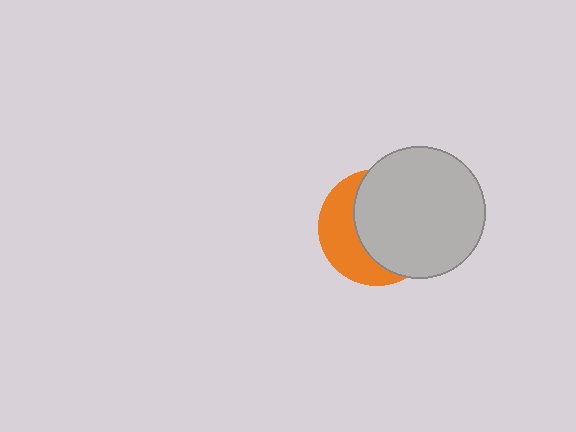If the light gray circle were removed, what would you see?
You would see the complete orange circle.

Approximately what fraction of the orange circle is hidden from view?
Roughly 62% of the orange circle is hidden behind the light gray circle.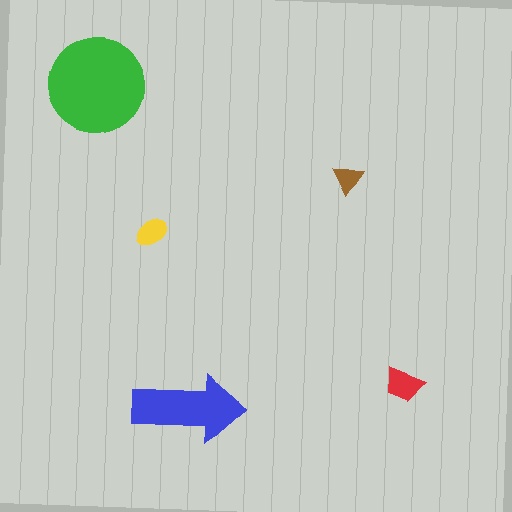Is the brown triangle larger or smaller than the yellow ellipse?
Smaller.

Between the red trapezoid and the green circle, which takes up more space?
The green circle.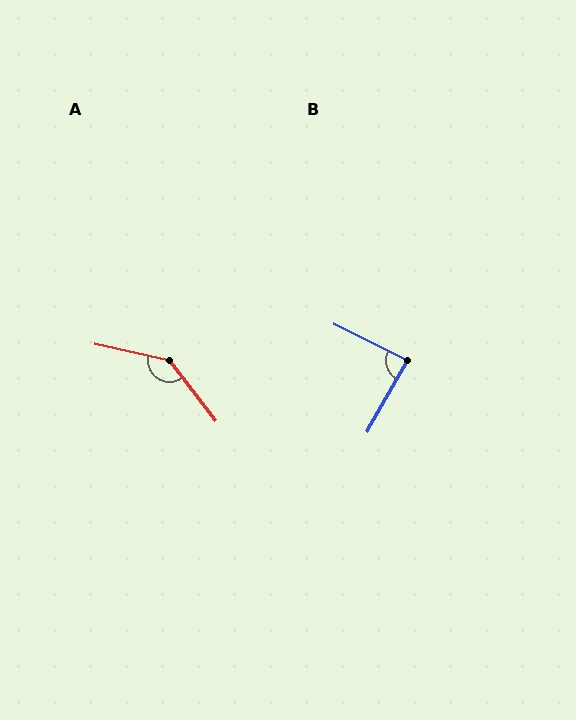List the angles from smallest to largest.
B (86°), A (140°).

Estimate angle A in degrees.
Approximately 140 degrees.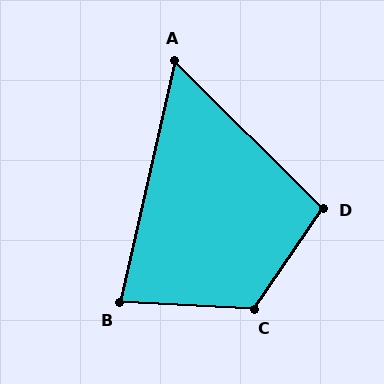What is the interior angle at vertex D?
Approximately 100 degrees (obtuse).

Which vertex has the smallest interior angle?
A, at approximately 58 degrees.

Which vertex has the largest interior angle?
C, at approximately 122 degrees.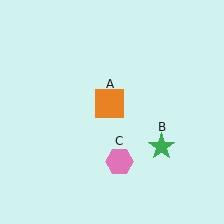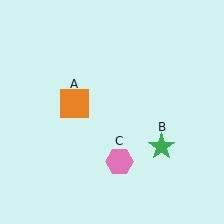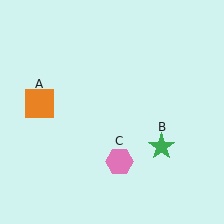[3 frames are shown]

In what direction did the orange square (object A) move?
The orange square (object A) moved left.